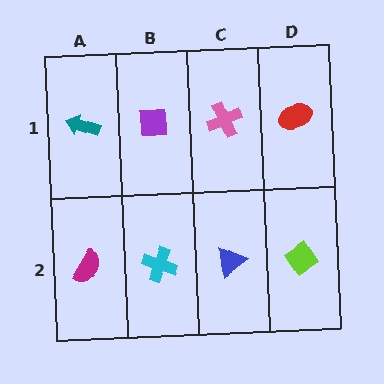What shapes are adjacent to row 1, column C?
A blue triangle (row 2, column C), a purple square (row 1, column B), a red ellipse (row 1, column D).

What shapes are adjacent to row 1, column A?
A magenta semicircle (row 2, column A), a purple square (row 1, column B).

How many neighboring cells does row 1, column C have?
3.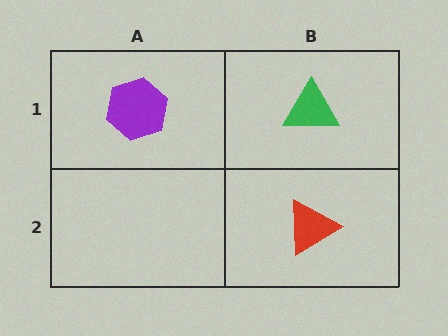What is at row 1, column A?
A purple hexagon.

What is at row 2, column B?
A red triangle.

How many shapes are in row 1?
2 shapes.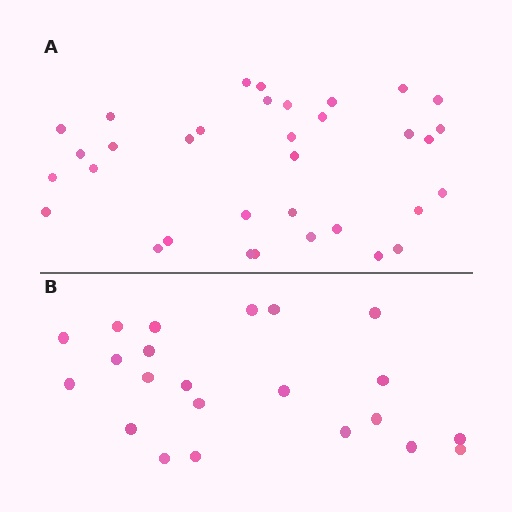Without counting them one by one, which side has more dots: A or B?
Region A (the top region) has more dots.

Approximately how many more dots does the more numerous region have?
Region A has roughly 12 or so more dots than region B.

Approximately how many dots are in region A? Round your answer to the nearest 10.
About 30 dots. (The exact count is 34, which rounds to 30.)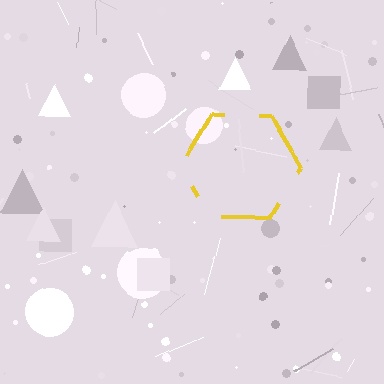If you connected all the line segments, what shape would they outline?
They would outline a hexagon.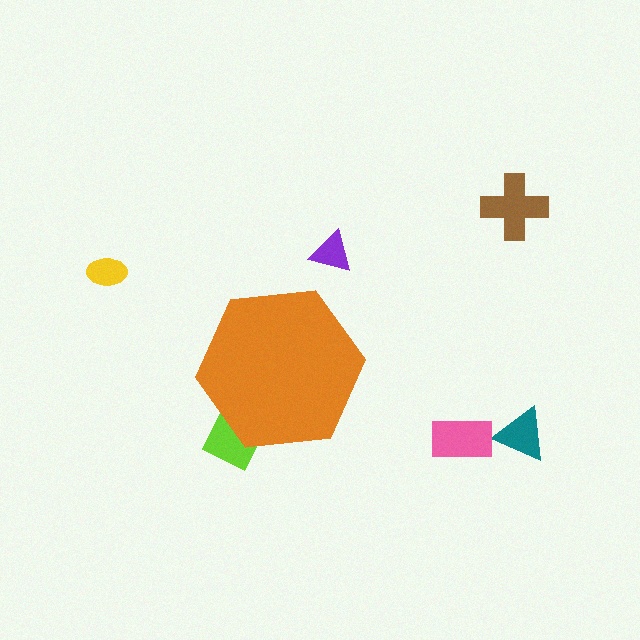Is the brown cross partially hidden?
No, the brown cross is fully visible.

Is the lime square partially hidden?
Yes, the lime square is partially hidden behind the orange hexagon.